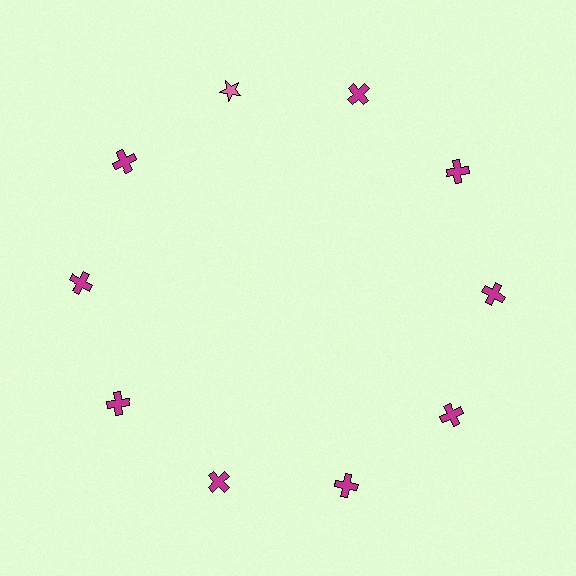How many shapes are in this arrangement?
There are 10 shapes arranged in a ring pattern.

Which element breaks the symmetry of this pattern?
The pink star at roughly the 11 o'clock position breaks the symmetry. All other shapes are magenta crosses.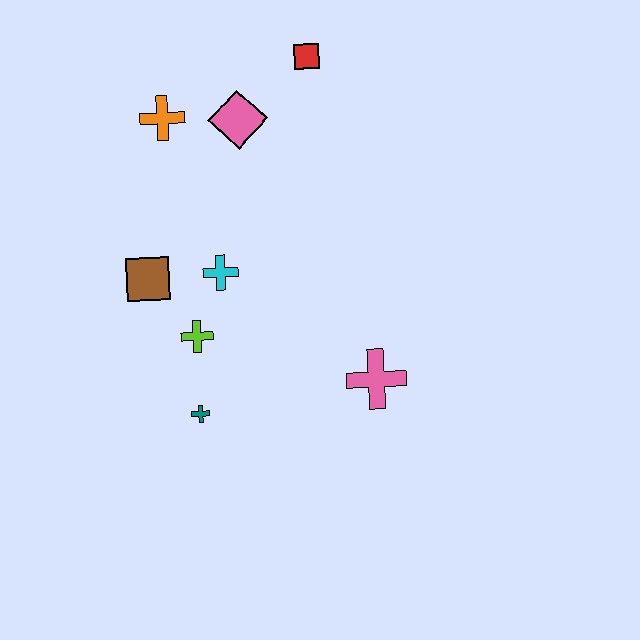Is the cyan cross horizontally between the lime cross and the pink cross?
Yes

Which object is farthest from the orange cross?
The pink cross is farthest from the orange cross.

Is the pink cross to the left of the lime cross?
No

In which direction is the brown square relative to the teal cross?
The brown square is above the teal cross.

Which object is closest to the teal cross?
The lime cross is closest to the teal cross.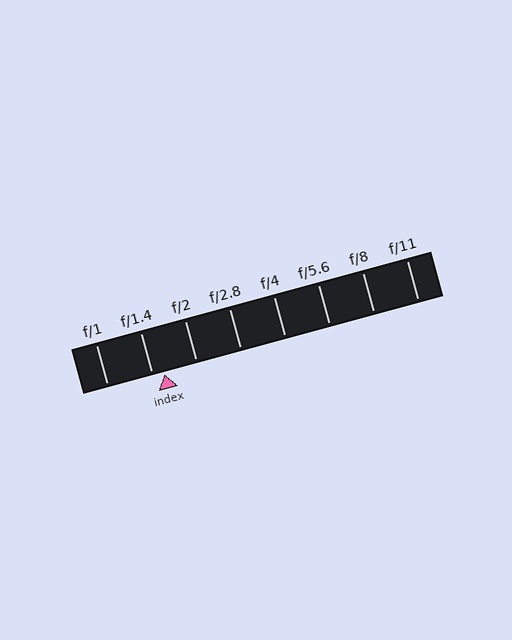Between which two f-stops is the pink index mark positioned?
The index mark is between f/1.4 and f/2.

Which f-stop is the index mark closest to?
The index mark is closest to f/1.4.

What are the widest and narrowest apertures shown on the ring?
The widest aperture shown is f/1 and the narrowest is f/11.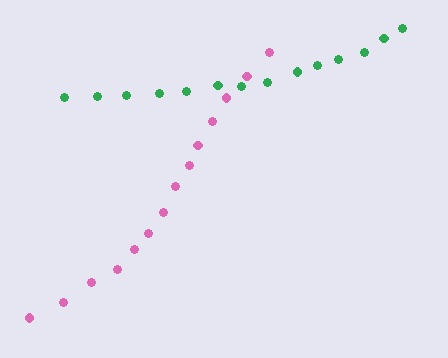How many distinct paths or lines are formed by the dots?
There are 2 distinct paths.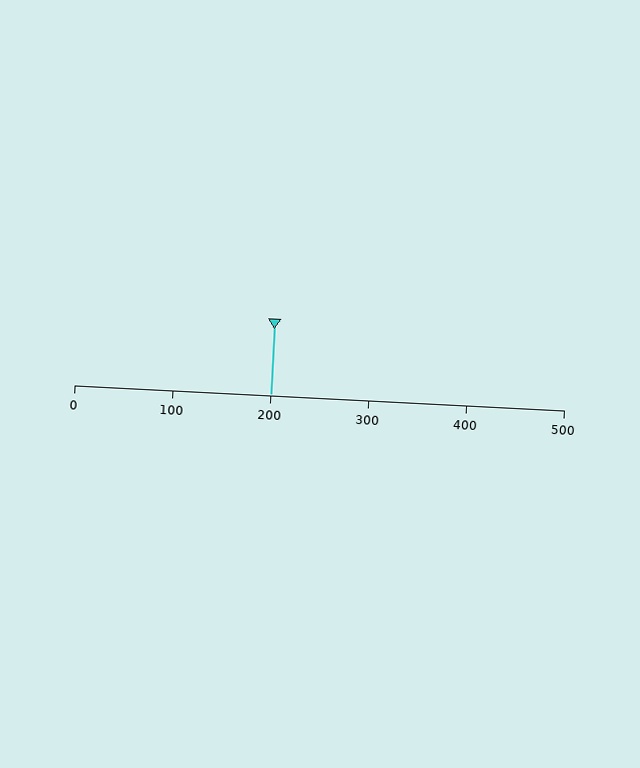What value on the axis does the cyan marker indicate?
The marker indicates approximately 200.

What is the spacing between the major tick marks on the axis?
The major ticks are spaced 100 apart.